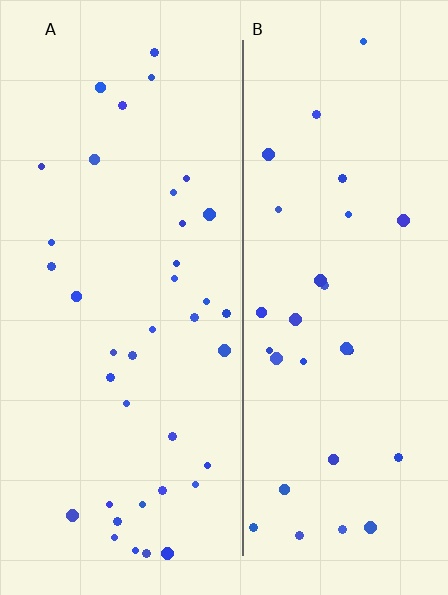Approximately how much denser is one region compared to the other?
Approximately 1.3× — region A over region B.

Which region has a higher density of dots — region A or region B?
A (the left).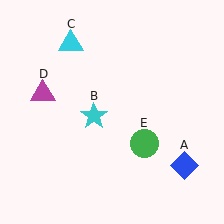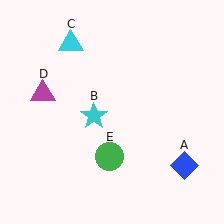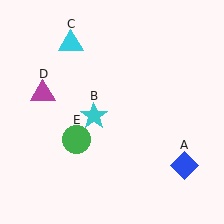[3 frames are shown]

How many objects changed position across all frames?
1 object changed position: green circle (object E).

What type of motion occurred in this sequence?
The green circle (object E) rotated clockwise around the center of the scene.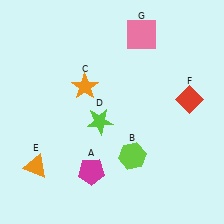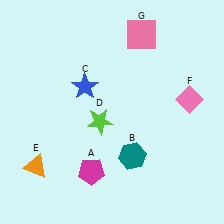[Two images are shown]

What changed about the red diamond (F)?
In Image 1, F is red. In Image 2, it changed to pink.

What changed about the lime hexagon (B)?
In Image 1, B is lime. In Image 2, it changed to teal.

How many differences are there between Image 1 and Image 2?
There are 3 differences between the two images.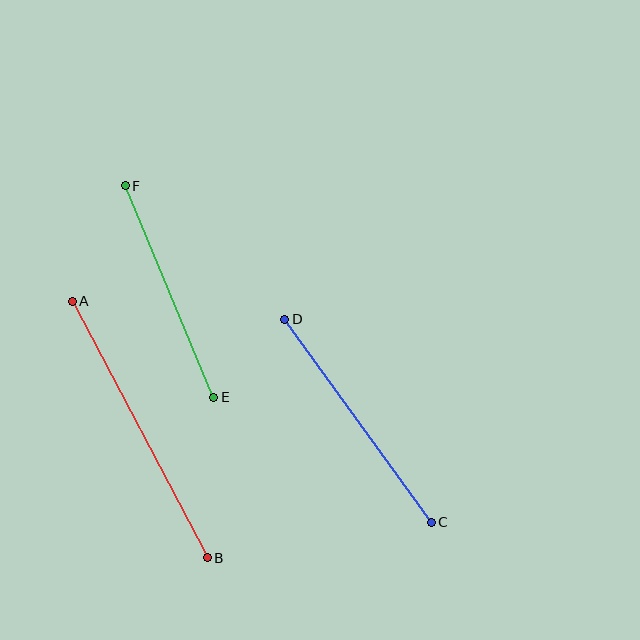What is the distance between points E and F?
The distance is approximately 229 pixels.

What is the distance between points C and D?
The distance is approximately 250 pixels.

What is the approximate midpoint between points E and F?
The midpoint is at approximately (170, 291) pixels.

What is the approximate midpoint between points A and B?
The midpoint is at approximately (140, 430) pixels.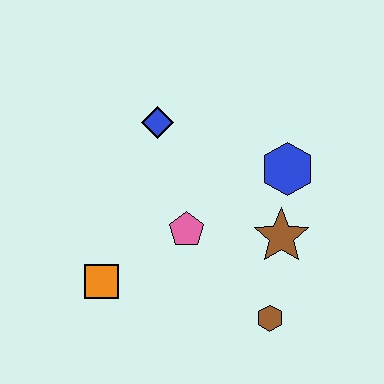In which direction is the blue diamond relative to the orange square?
The blue diamond is above the orange square.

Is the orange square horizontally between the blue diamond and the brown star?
No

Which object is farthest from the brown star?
The orange square is farthest from the brown star.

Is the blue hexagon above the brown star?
Yes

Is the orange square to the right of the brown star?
No